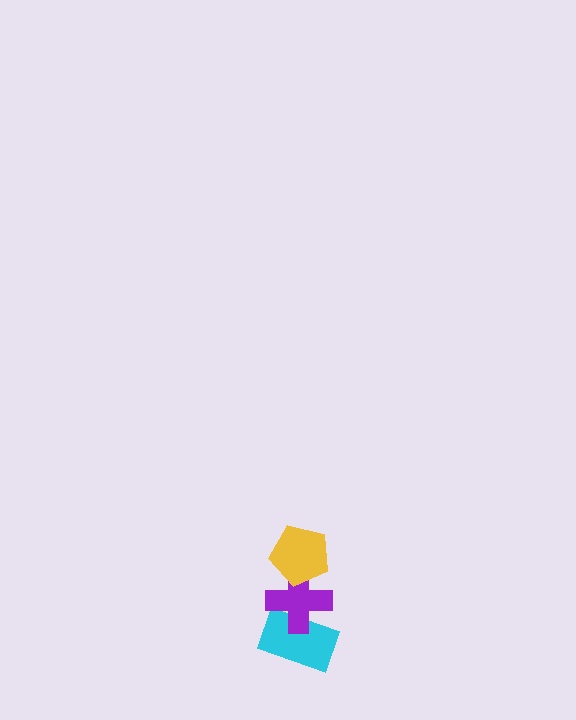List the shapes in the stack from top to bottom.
From top to bottom: the yellow pentagon, the purple cross, the cyan rectangle.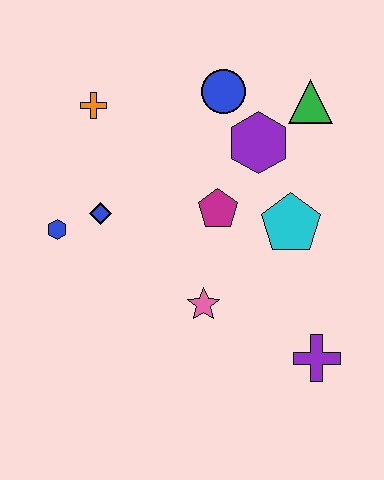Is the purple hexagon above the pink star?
Yes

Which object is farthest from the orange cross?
The purple cross is farthest from the orange cross.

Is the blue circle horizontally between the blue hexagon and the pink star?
No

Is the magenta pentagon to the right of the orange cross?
Yes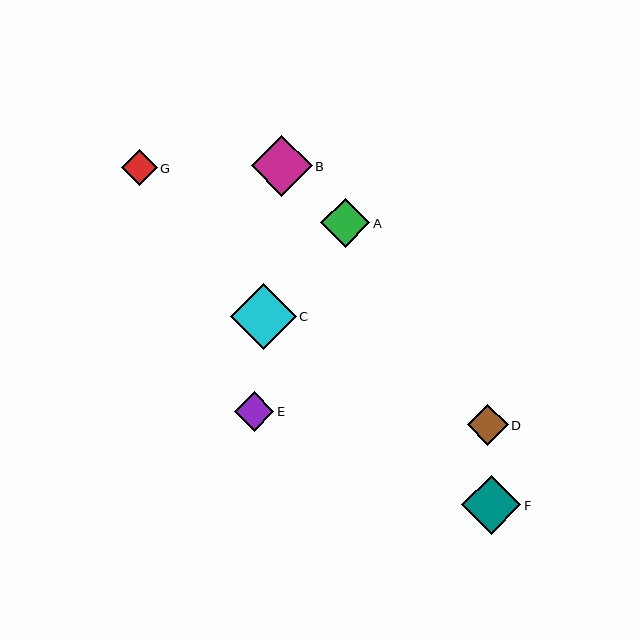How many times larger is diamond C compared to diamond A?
Diamond C is approximately 1.4 times the size of diamond A.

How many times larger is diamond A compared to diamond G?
Diamond A is approximately 1.4 times the size of diamond G.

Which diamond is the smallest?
Diamond G is the smallest with a size of approximately 36 pixels.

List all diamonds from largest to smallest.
From largest to smallest: C, B, F, A, D, E, G.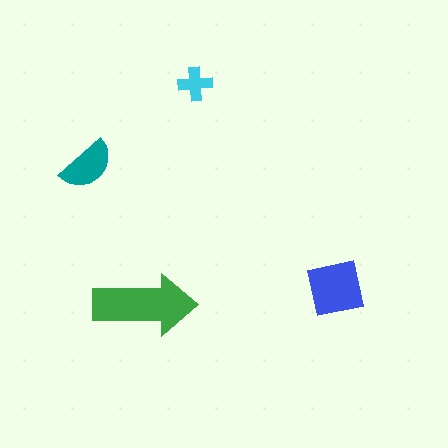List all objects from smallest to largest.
The cyan cross, the teal semicircle, the blue square, the green arrow.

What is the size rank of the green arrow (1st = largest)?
1st.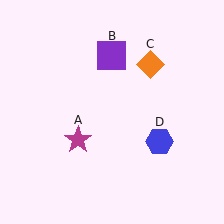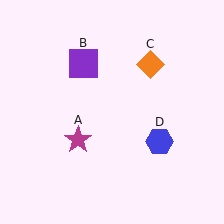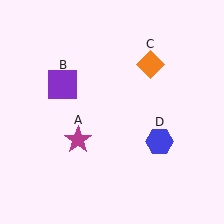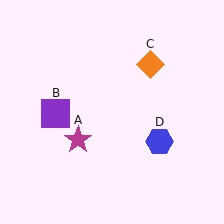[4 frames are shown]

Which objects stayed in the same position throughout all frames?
Magenta star (object A) and orange diamond (object C) and blue hexagon (object D) remained stationary.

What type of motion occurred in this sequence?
The purple square (object B) rotated counterclockwise around the center of the scene.